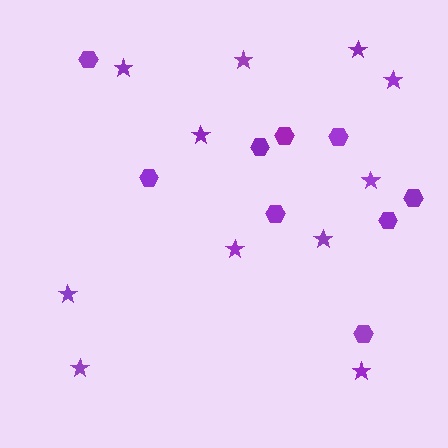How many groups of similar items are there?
There are 2 groups: one group of hexagons (9) and one group of stars (11).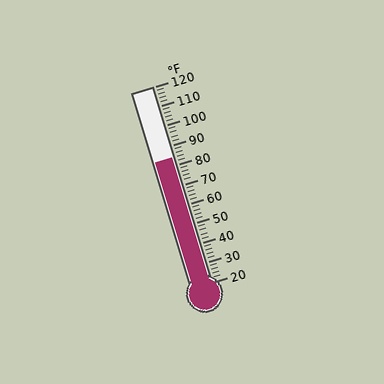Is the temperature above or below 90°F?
The temperature is below 90°F.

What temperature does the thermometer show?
The thermometer shows approximately 84°F.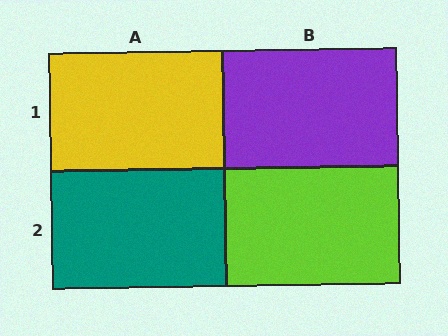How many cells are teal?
1 cell is teal.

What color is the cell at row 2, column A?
Teal.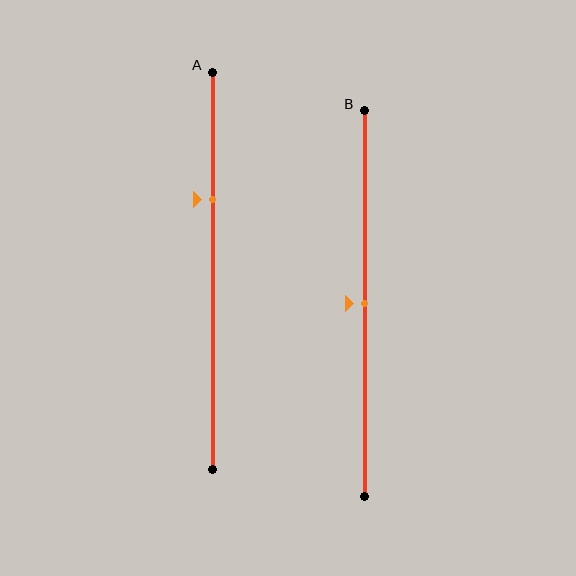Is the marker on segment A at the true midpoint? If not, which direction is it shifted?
No, the marker on segment A is shifted upward by about 18% of the segment length.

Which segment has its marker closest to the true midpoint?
Segment B has its marker closest to the true midpoint.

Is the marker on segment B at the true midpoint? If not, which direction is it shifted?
Yes, the marker on segment B is at the true midpoint.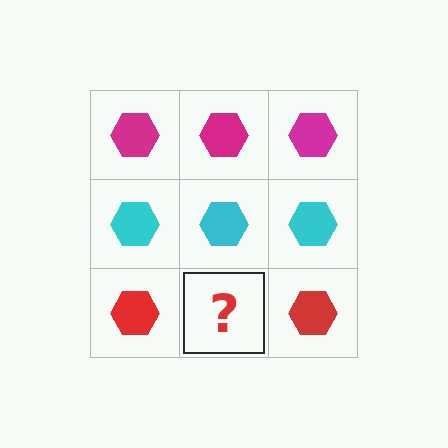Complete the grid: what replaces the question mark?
The question mark should be replaced with a red hexagon.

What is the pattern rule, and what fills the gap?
The rule is that each row has a consistent color. The gap should be filled with a red hexagon.